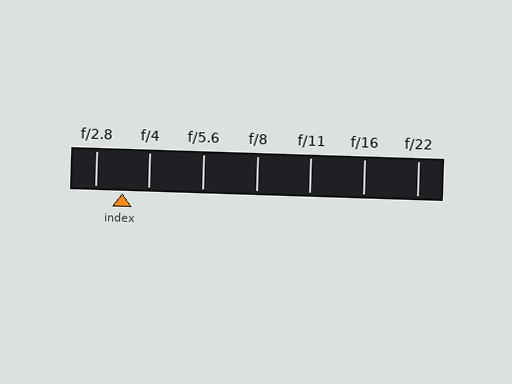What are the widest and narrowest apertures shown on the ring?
The widest aperture shown is f/2.8 and the narrowest is f/22.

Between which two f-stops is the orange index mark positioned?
The index mark is between f/2.8 and f/4.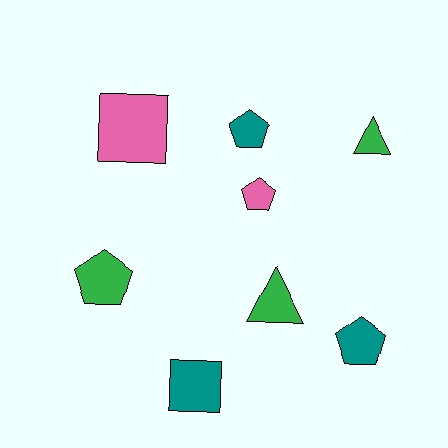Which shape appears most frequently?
Pentagon, with 4 objects.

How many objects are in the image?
There are 8 objects.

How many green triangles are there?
There are 2 green triangles.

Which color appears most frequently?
Green, with 3 objects.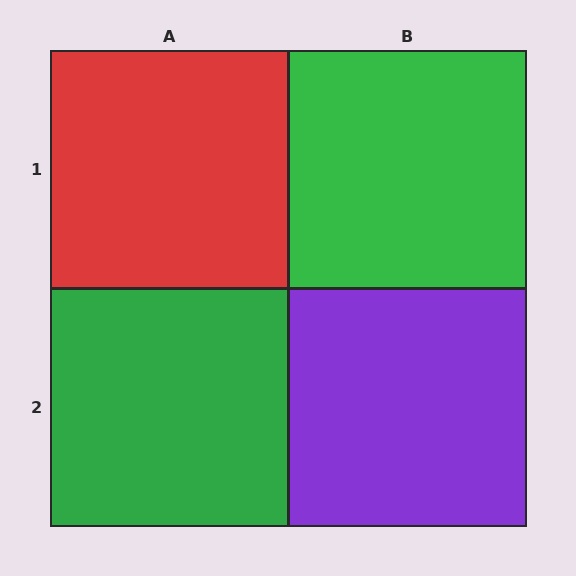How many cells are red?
1 cell is red.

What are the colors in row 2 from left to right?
Green, purple.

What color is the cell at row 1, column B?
Green.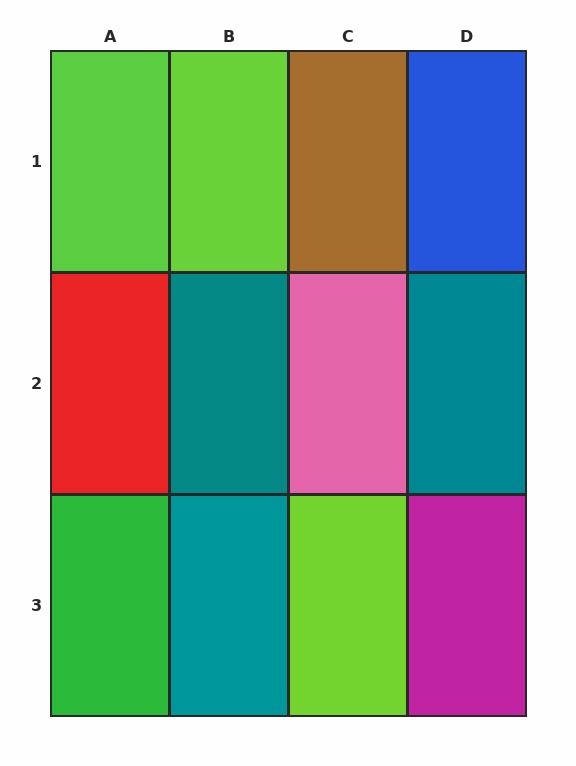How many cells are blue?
1 cell is blue.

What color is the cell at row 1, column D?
Blue.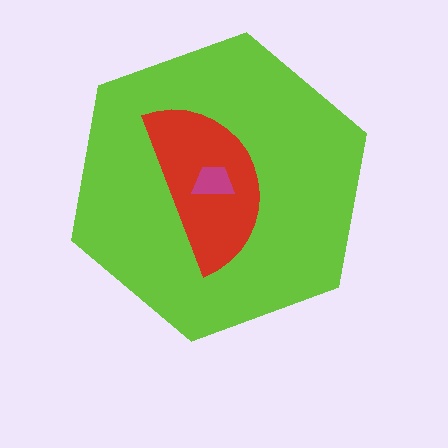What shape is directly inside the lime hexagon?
The red semicircle.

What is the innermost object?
The magenta trapezoid.